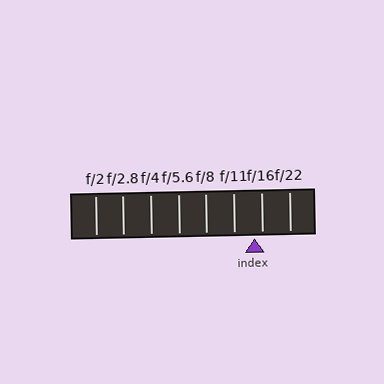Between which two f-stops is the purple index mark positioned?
The index mark is between f/11 and f/16.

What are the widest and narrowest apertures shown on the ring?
The widest aperture shown is f/2 and the narrowest is f/22.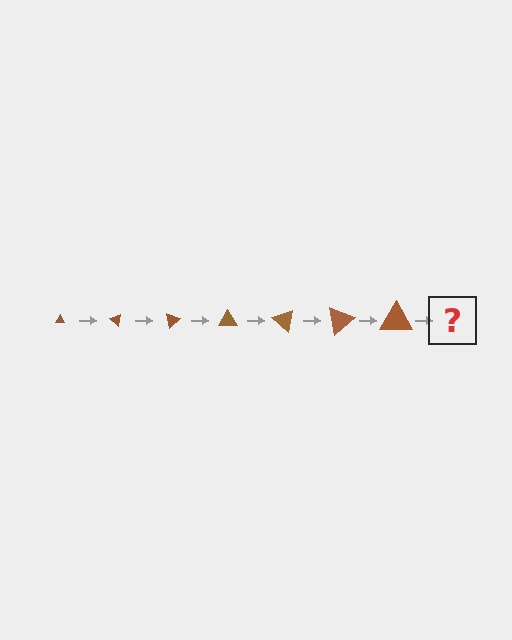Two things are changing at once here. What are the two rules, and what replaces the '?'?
The two rules are that the triangle grows larger each step and it rotates 40 degrees each step. The '?' should be a triangle, larger than the previous one and rotated 280 degrees from the start.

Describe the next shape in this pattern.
It should be a triangle, larger than the previous one and rotated 280 degrees from the start.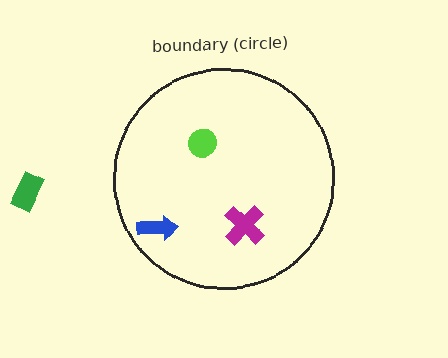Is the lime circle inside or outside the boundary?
Inside.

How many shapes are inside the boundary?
3 inside, 1 outside.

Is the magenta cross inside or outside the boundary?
Inside.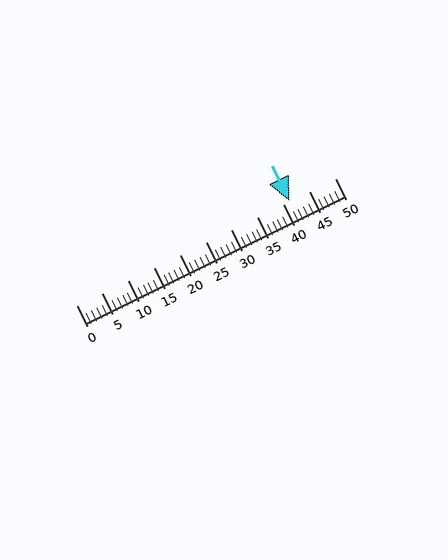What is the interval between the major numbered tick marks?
The major tick marks are spaced 5 units apart.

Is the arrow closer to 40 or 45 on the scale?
The arrow is closer to 40.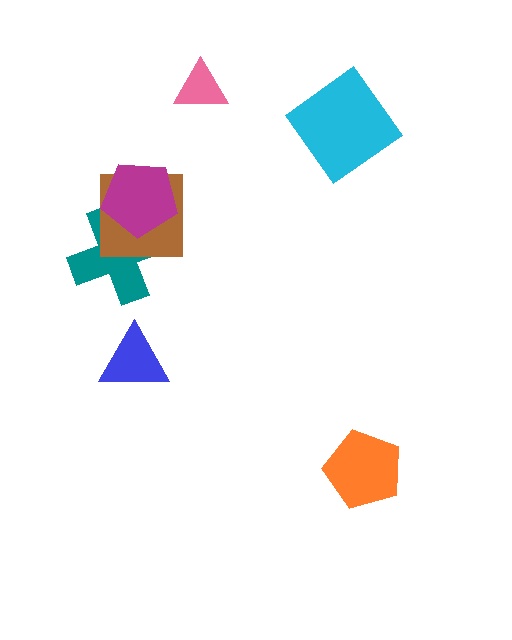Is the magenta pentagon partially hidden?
No, no other shape covers it.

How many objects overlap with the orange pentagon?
0 objects overlap with the orange pentagon.